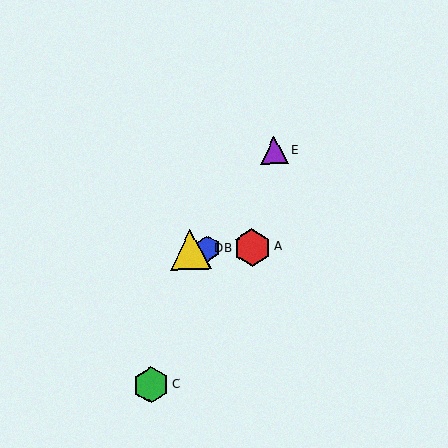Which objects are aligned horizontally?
Objects A, B, D are aligned horizontally.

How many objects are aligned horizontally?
3 objects (A, B, D) are aligned horizontally.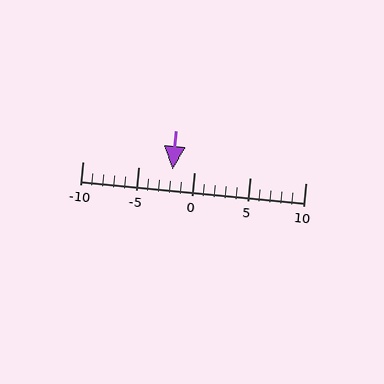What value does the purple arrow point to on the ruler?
The purple arrow points to approximately -2.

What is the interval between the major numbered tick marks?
The major tick marks are spaced 5 units apart.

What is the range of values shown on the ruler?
The ruler shows values from -10 to 10.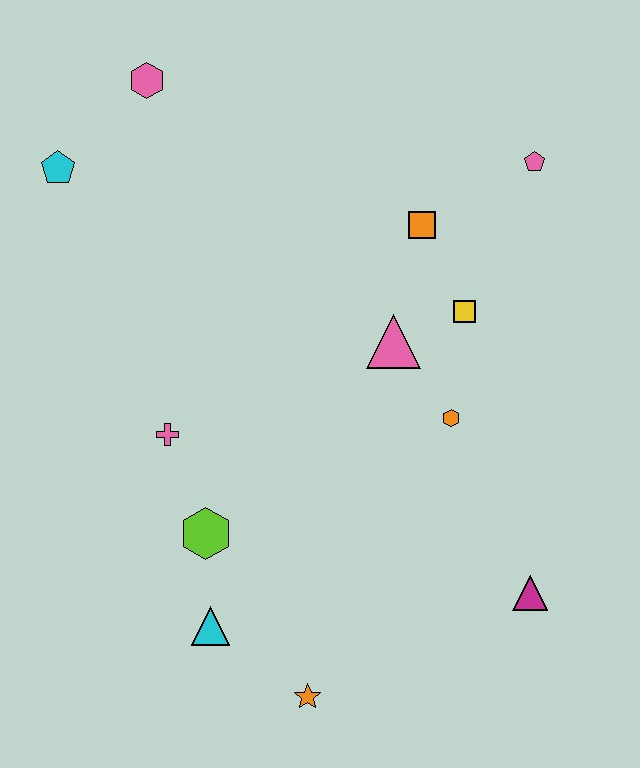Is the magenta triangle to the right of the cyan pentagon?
Yes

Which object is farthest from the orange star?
The pink hexagon is farthest from the orange star.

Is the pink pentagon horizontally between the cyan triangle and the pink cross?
No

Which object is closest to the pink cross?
The lime hexagon is closest to the pink cross.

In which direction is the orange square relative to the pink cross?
The orange square is to the right of the pink cross.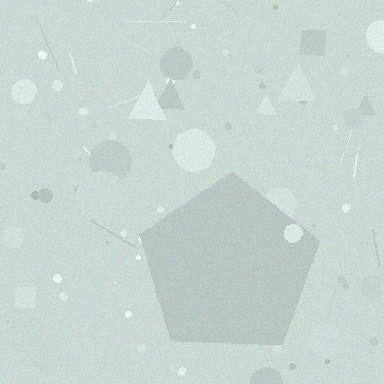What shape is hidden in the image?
A pentagon is hidden in the image.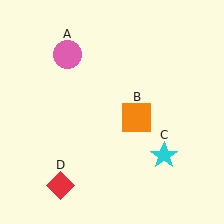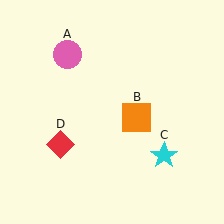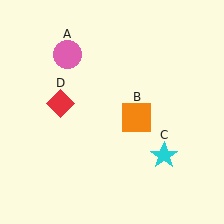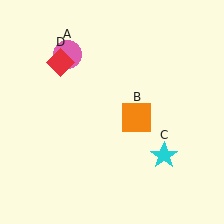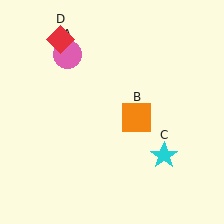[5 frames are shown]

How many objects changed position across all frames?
1 object changed position: red diamond (object D).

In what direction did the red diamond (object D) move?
The red diamond (object D) moved up.